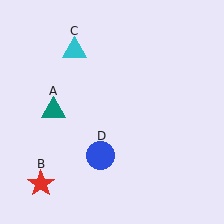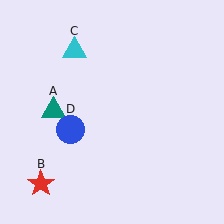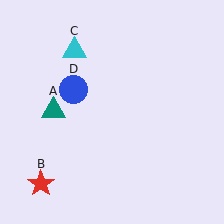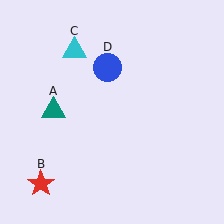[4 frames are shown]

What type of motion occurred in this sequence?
The blue circle (object D) rotated clockwise around the center of the scene.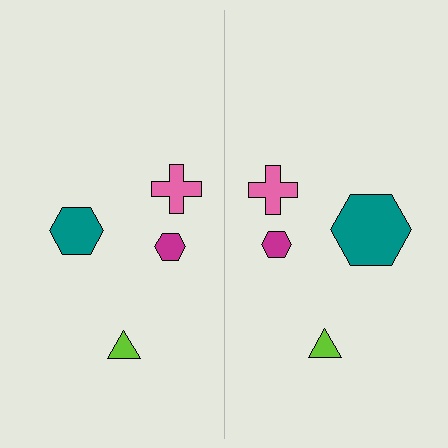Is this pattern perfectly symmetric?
No, the pattern is not perfectly symmetric. The teal hexagon on the right side has a different size than its mirror counterpart.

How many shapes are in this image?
There are 8 shapes in this image.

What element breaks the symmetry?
The teal hexagon on the right side has a different size than its mirror counterpart.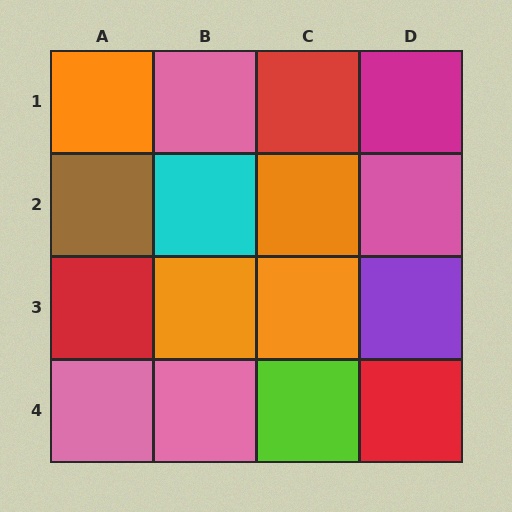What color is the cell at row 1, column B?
Pink.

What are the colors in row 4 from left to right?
Pink, pink, lime, red.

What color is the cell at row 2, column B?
Cyan.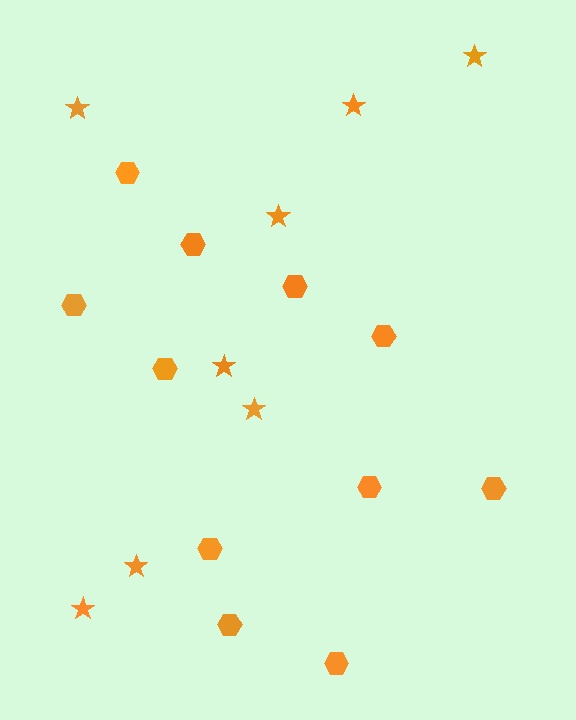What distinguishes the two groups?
There are 2 groups: one group of hexagons (11) and one group of stars (8).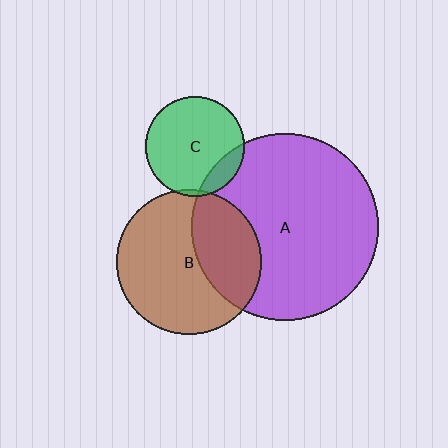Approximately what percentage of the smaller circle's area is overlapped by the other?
Approximately 15%.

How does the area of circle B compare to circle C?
Approximately 2.1 times.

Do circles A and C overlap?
Yes.